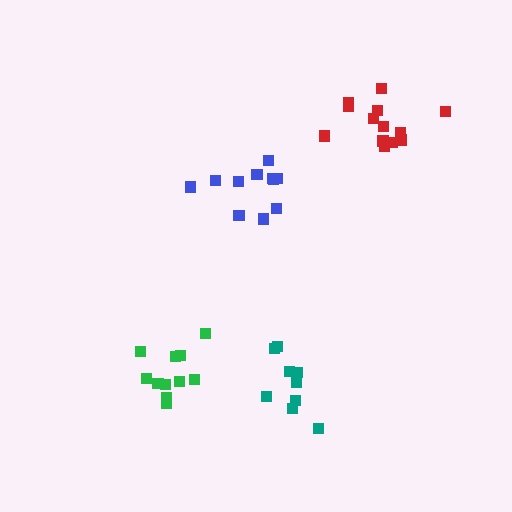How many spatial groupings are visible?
There are 4 spatial groupings.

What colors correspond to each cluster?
The clusters are colored: teal, green, red, blue.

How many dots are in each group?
Group 1: 10 dots, Group 2: 11 dots, Group 3: 13 dots, Group 4: 11 dots (45 total).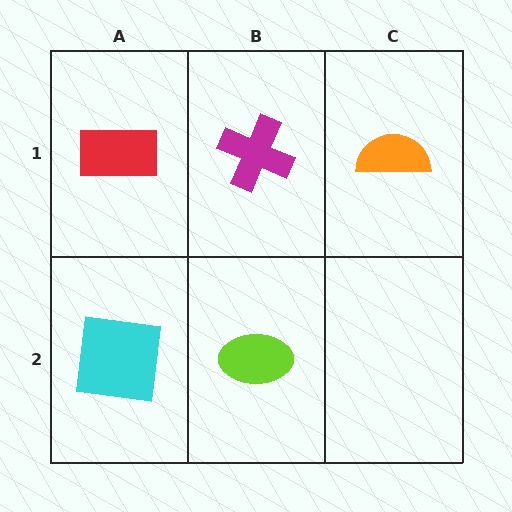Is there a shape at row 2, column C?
No, that cell is empty.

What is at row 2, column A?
A cyan square.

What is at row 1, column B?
A magenta cross.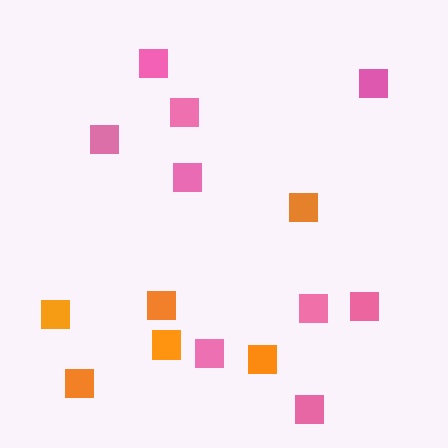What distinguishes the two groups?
There are 2 groups: one group of pink squares (9) and one group of orange squares (6).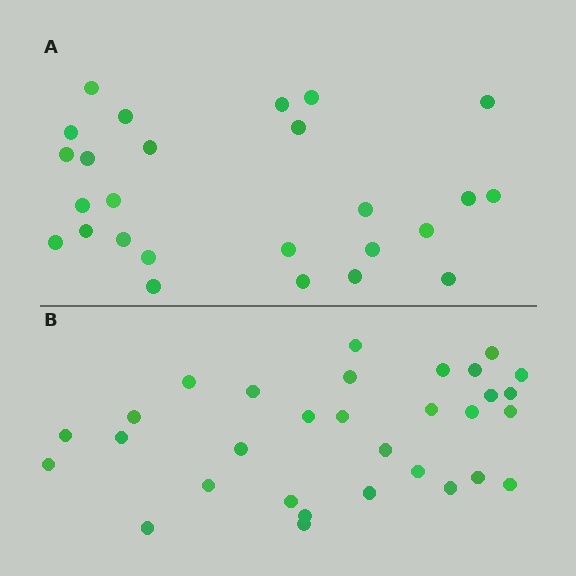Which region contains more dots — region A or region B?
Region B (the bottom region) has more dots.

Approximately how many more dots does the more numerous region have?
Region B has about 5 more dots than region A.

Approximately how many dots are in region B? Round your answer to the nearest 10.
About 30 dots. (The exact count is 31, which rounds to 30.)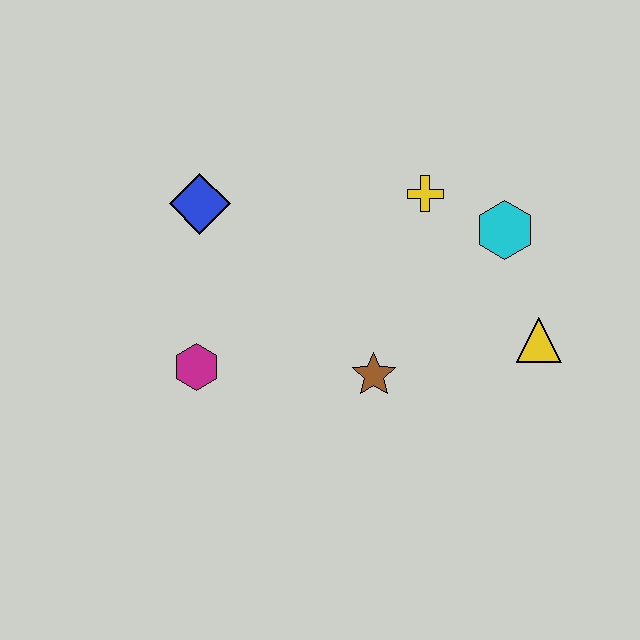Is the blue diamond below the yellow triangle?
No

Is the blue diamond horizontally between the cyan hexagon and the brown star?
No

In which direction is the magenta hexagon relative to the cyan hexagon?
The magenta hexagon is to the left of the cyan hexagon.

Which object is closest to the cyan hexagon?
The yellow cross is closest to the cyan hexagon.